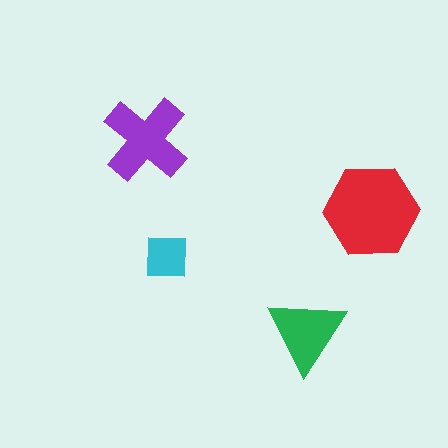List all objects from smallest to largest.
The cyan square, the green triangle, the purple cross, the red hexagon.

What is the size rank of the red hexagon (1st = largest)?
1st.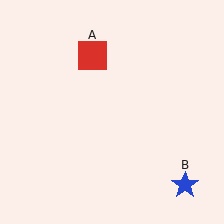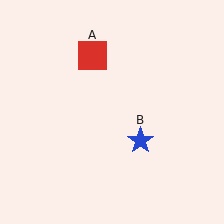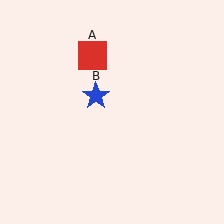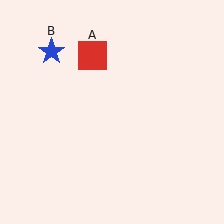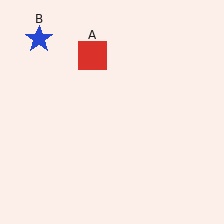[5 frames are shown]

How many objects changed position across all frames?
1 object changed position: blue star (object B).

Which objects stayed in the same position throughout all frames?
Red square (object A) remained stationary.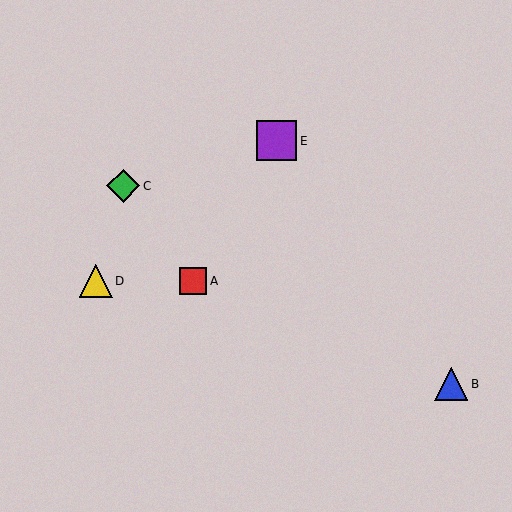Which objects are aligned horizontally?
Objects A, D are aligned horizontally.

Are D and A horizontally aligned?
Yes, both are at y≈281.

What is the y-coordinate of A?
Object A is at y≈281.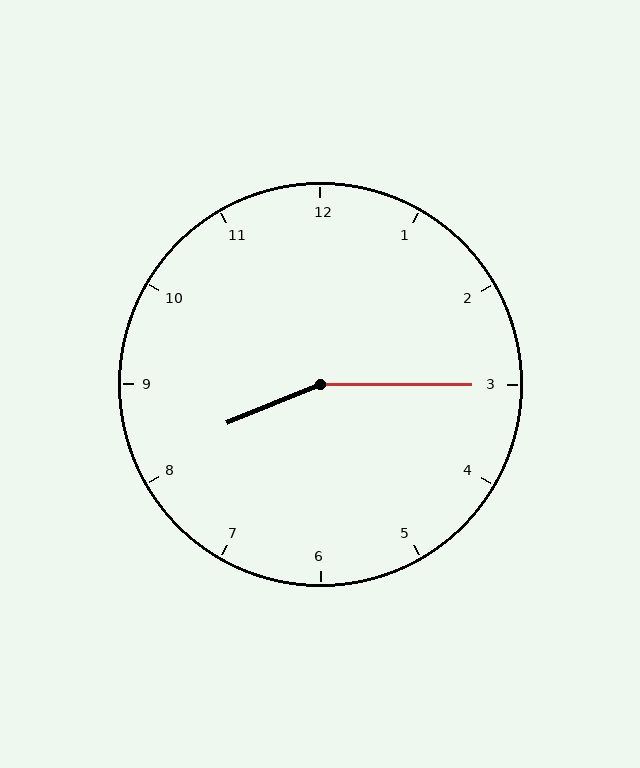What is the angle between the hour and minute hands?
Approximately 158 degrees.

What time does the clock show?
8:15.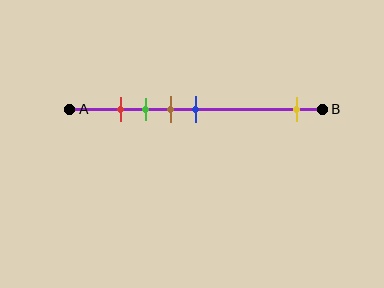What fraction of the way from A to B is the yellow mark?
The yellow mark is approximately 90% (0.9) of the way from A to B.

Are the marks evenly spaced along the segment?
No, the marks are not evenly spaced.